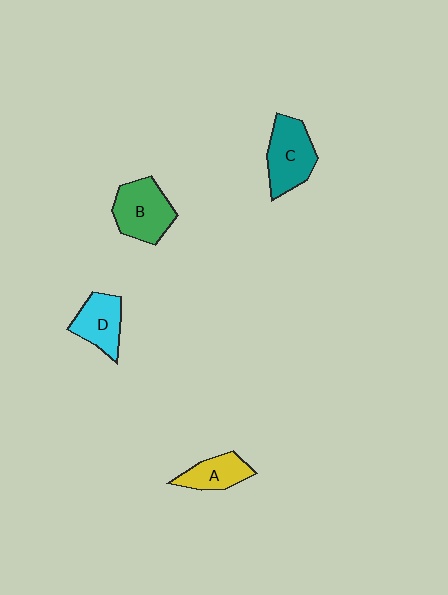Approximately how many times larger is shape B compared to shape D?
Approximately 1.3 times.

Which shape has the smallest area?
Shape A (yellow).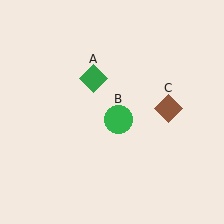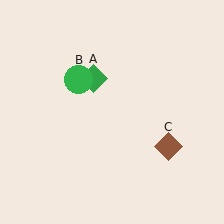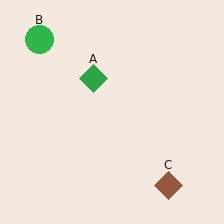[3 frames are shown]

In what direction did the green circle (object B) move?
The green circle (object B) moved up and to the left.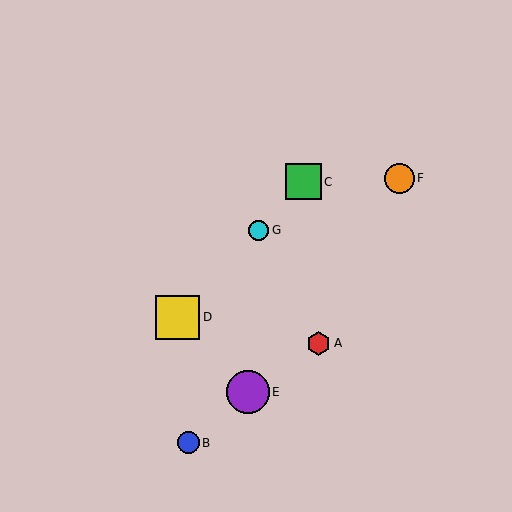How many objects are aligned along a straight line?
3 objects (C, D, G) are aligned along a straight line.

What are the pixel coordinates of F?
Object F is at (400, 178).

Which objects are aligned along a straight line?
Objects C, D, G are aligned along a straight line.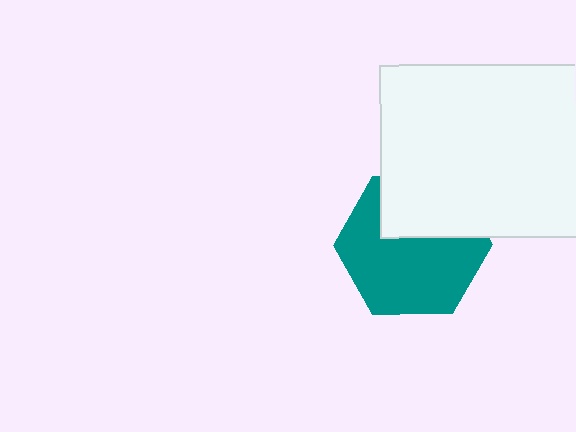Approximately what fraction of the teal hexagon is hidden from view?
Roughly 35% of the teal hexagon is hidden behind the white rectangle.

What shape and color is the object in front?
The object in front is a white rectangle.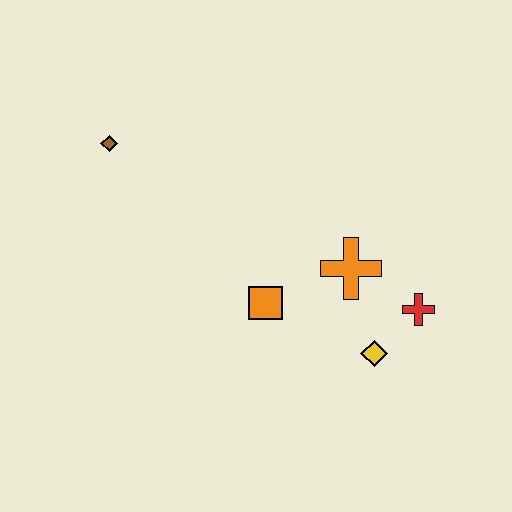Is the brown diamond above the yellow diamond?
Yes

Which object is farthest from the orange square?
The brown diamond is farthest from the orange square.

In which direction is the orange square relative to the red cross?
The orange square is to the left of the red cross.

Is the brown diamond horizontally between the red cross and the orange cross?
No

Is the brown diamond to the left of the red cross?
Yes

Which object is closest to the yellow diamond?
The red cross is closest to the yellow diamond.